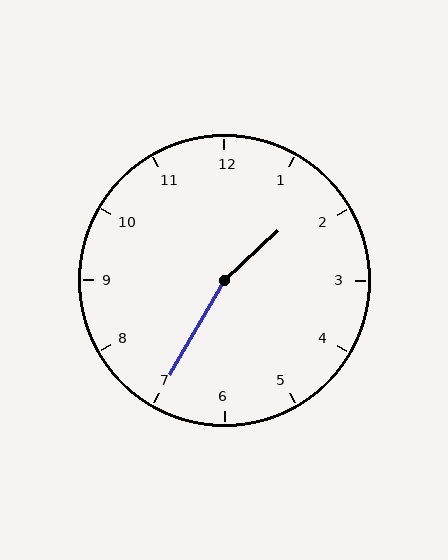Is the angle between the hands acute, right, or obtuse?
It is obtuse.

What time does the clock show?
1:35.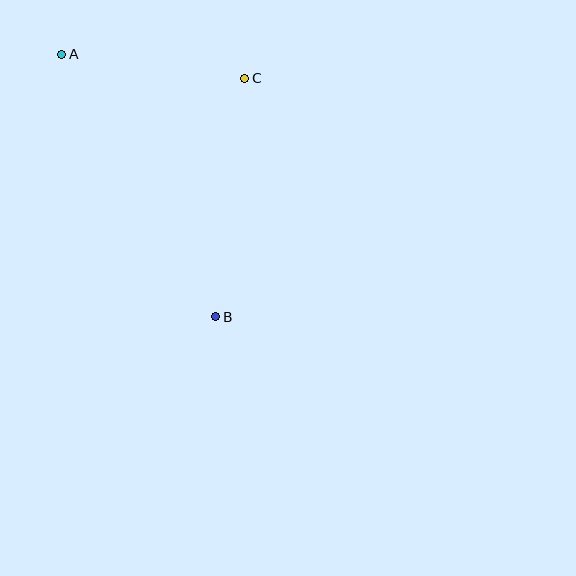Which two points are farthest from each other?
Points A and B are farthest from each other.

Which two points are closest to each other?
Points A and C are closest to each other.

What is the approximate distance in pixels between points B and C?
The distance between B and C is approximately 240 pixels.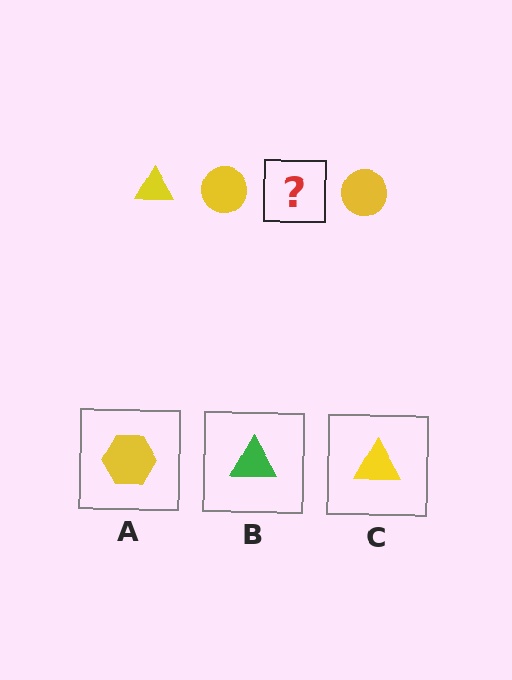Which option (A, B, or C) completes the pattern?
C.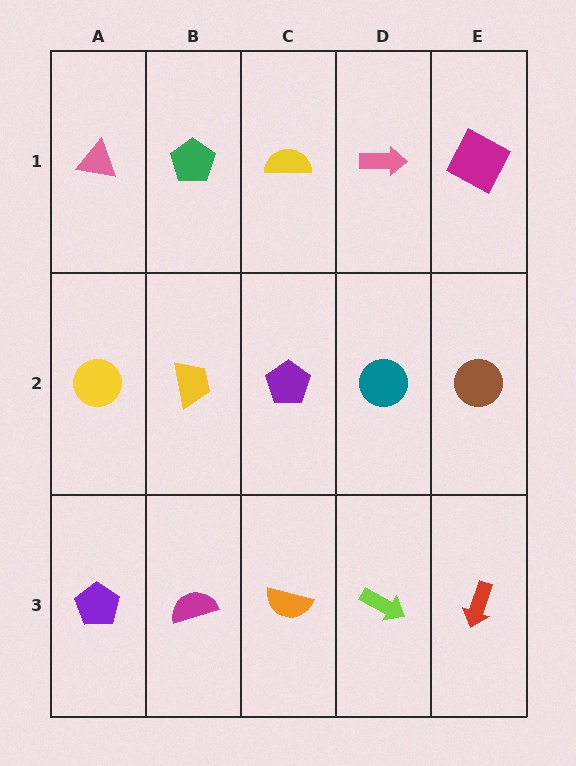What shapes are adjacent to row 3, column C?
A purple pentagon (row 2, column C), a magenta semicircle (row 3, column B), a lime arrow (row 3, column D).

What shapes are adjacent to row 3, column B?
A yellow trapezoid (row 2, column B), a purple pentagon (row 3, column A), an orange semicircle (row 3, column C).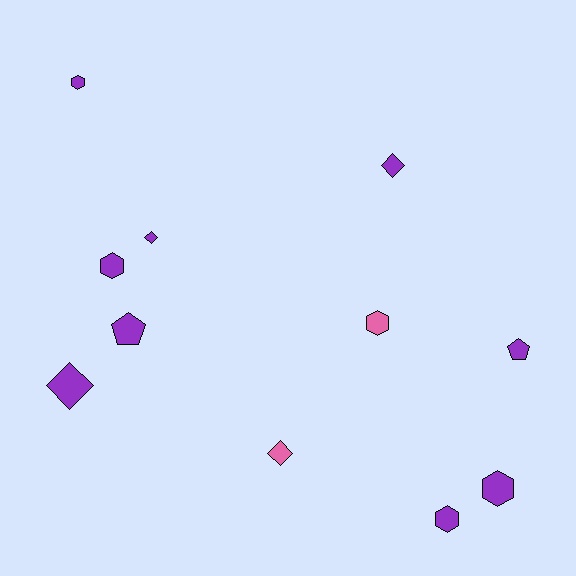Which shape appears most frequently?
Hexagon, with 5 objects.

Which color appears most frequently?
Purple, with 9 objects.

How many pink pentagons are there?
There are no pink pentagons.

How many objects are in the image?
There are 11 objects.